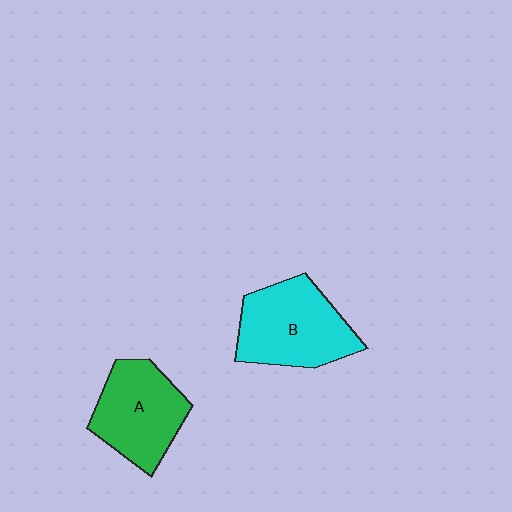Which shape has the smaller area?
Shape A (green).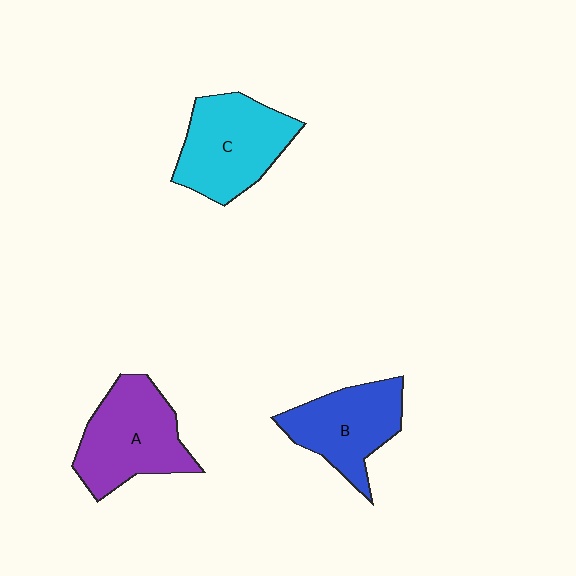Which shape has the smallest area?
Shape B (blue).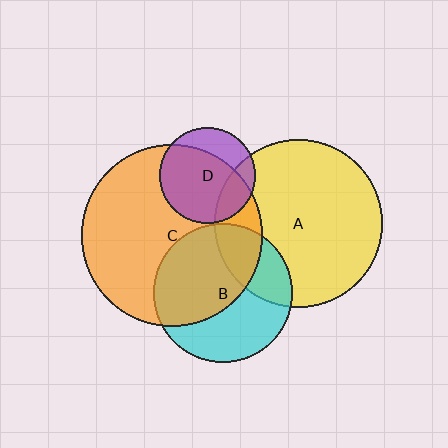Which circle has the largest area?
Circle C (orange).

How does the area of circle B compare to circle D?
Approximately 2.1 times.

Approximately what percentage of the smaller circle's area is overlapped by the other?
Approximately 20%.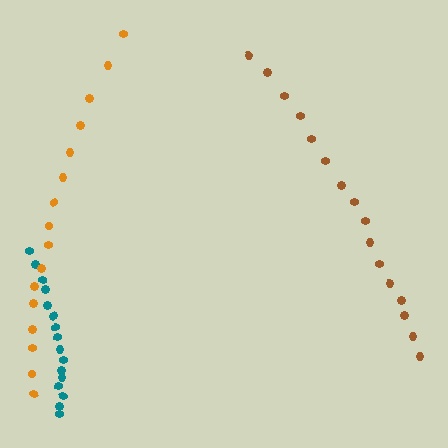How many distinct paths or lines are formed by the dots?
There are 3 distinct paths.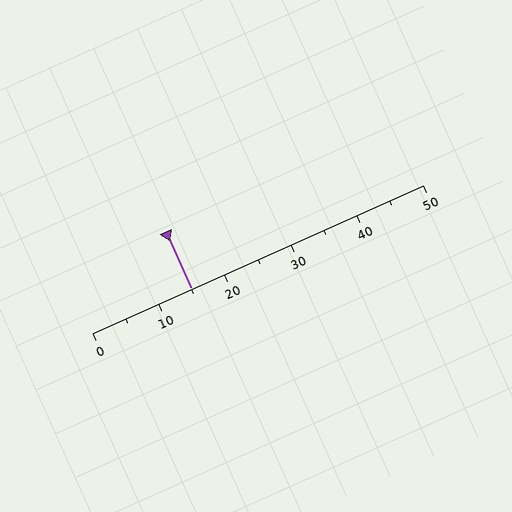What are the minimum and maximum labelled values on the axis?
The axis runs from 0 to 50.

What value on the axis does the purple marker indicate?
The marker indicates approximately 15.